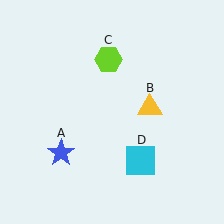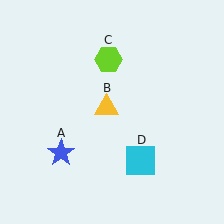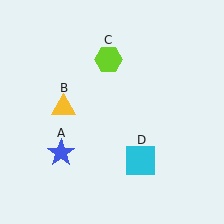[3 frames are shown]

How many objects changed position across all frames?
1 object changed position: yellow triangle (object B).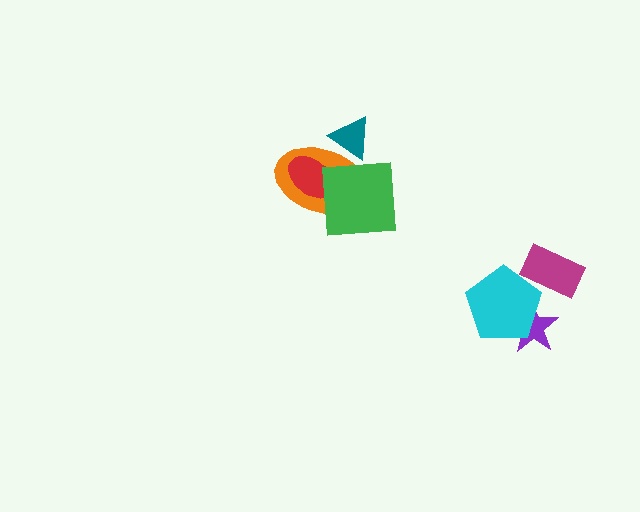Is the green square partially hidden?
No, no other shape covers it.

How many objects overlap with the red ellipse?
2 objects overlap with the red ellipse.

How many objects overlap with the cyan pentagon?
2 objects overlap with the cyan pentagon.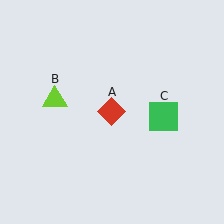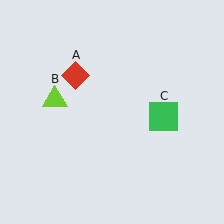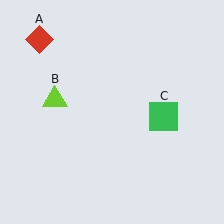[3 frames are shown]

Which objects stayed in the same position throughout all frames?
Lime triangle (object B) and green square (object C) remained stationary.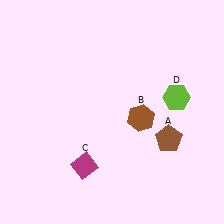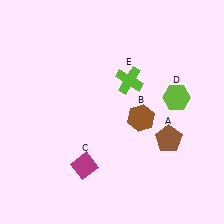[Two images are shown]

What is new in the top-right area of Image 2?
A lime cross (E) was added in the top-right area of Image 2.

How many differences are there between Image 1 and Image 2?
There is 1 difference between the two images.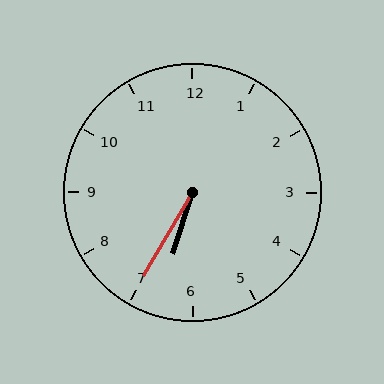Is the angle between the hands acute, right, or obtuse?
It is acute.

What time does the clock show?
6:35.